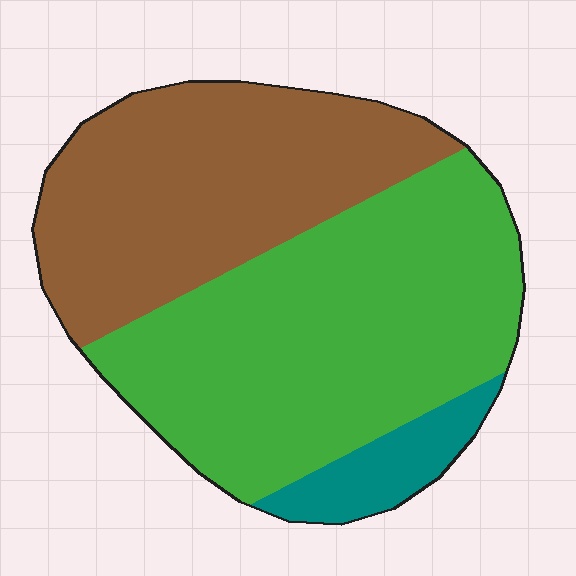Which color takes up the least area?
Teal, at roughly 10%.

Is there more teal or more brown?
Brown.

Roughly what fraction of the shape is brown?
Brown covers roughly 40% of the shape.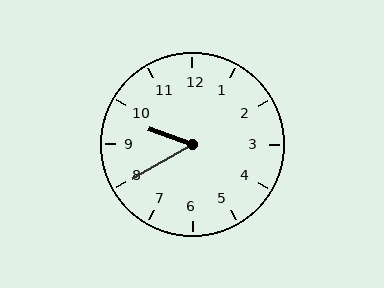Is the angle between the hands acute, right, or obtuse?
It is acute.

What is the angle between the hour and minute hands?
Approximately 50 degrees.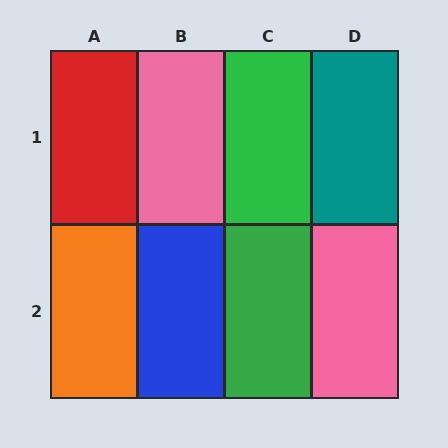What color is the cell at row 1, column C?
Green.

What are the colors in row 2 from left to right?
Orange, blue, green, pink.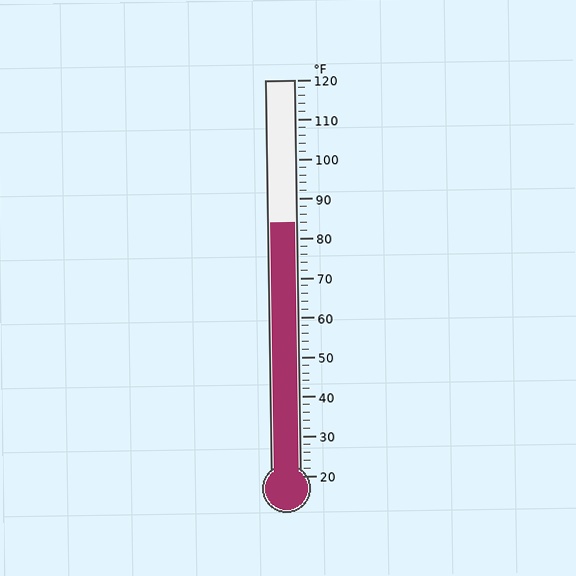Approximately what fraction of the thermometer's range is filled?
The thermometer is filled to approximately 65% of its range.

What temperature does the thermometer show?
The thermometer shows approximately 84°F.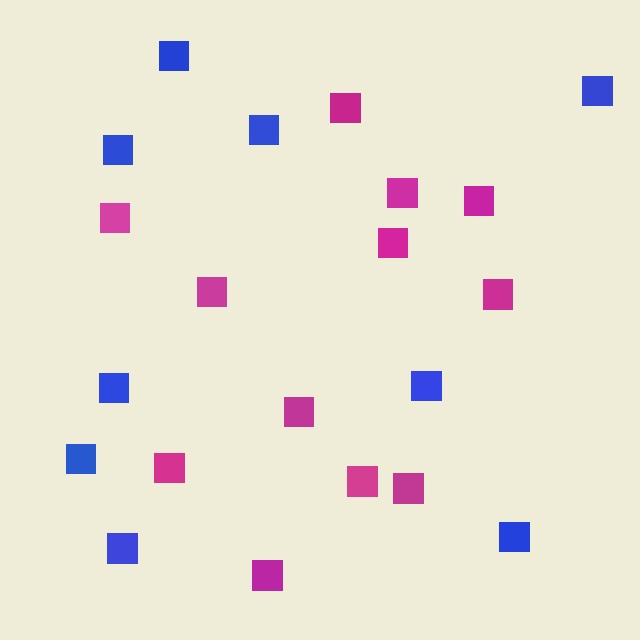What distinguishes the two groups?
There are 2 groups: one group of blue squares (9) and one group of magenta squares (12).